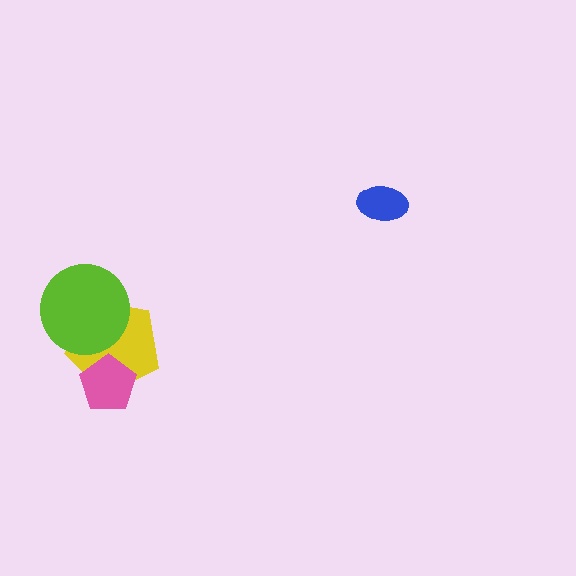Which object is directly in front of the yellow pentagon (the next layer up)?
The lime circle is directly in front of the yellow pentagon.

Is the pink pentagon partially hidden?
No, no other shape covers it.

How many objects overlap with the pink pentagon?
1 object overlaps with the pink pentagon.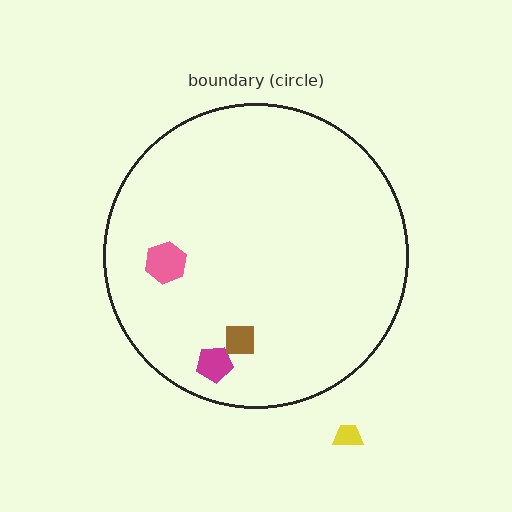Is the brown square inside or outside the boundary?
Inside.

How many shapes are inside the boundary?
3 inside, 1 outside.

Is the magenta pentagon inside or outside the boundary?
Inside.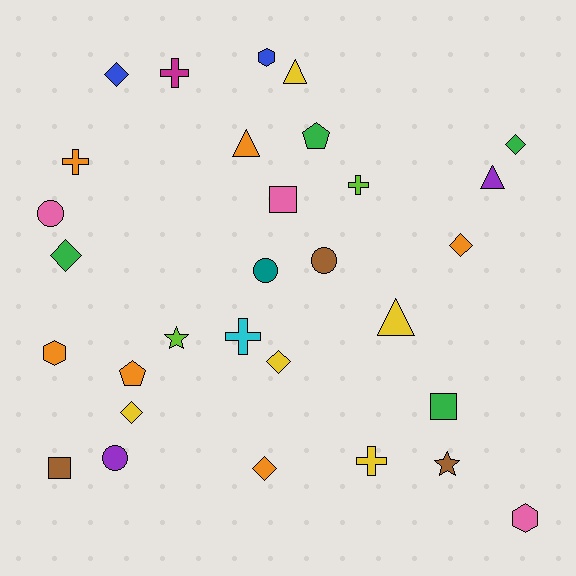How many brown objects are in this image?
There are 3 brown objects.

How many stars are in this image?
There are 2 stars.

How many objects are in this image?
There are 30 objects.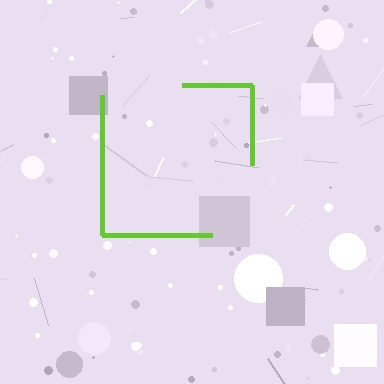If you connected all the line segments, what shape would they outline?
They would outline a square.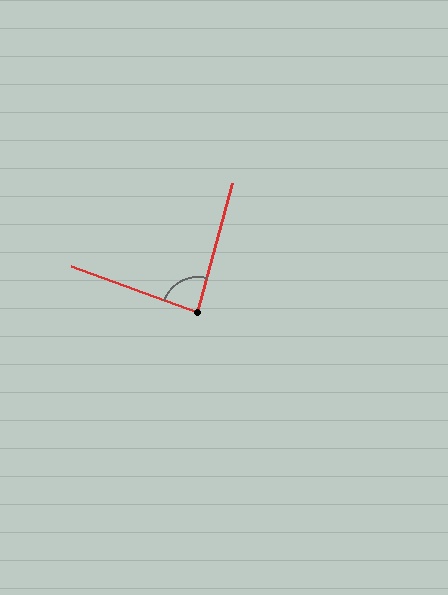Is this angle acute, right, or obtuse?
It is acute.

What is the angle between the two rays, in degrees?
Approximately 85 degrees.